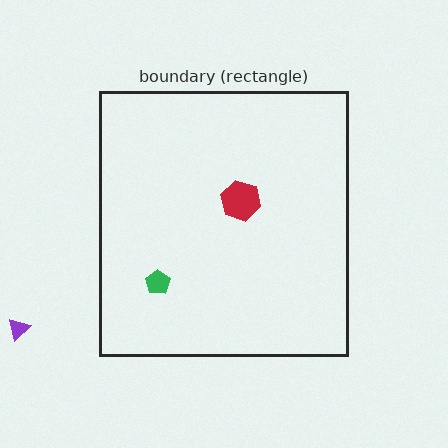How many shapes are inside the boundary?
2 inside, 1 outside.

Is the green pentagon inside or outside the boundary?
Inside.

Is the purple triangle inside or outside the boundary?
Outside.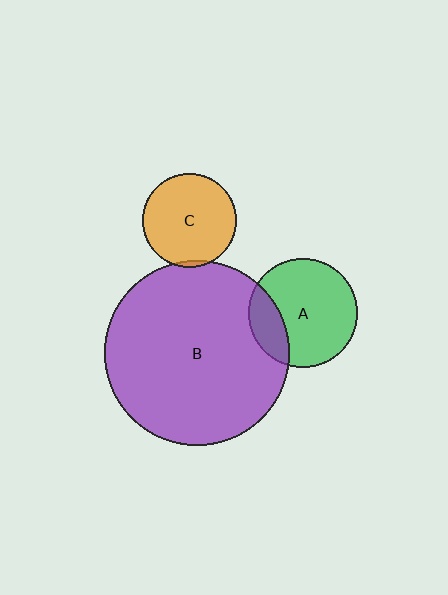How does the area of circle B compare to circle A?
Approximately 2.9 times.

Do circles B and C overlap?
Yes.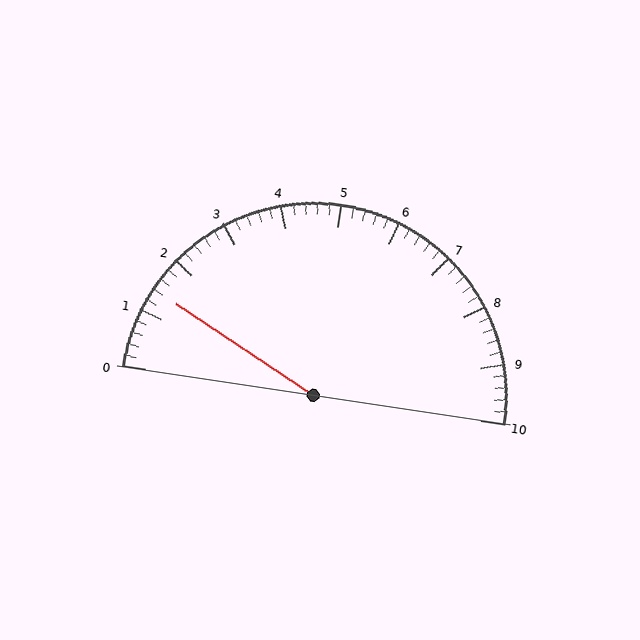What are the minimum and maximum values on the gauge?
The gauge ranges from 0 to 10.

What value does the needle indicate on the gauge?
The needle indicates approximately 1.4.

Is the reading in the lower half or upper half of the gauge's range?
The reading is in the lower half of the range (0 to 10).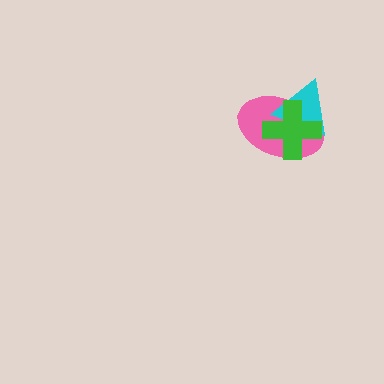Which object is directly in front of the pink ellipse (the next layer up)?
The cyan triangle is directly in front of the pink ellipse.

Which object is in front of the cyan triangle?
The green cross is in front of the cyan triangle.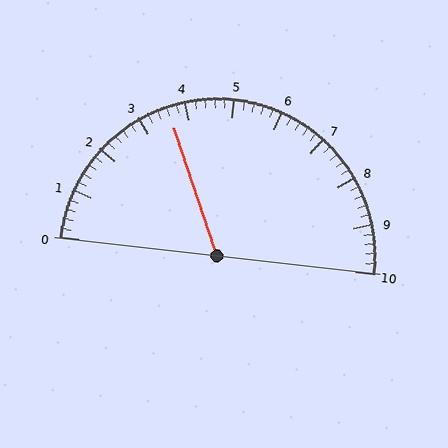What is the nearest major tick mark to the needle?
The nearest major tick mark is 4.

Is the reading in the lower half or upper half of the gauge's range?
The reading is in the lower half of the range (0 to 10).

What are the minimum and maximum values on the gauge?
The gauge ranges from 0 to 10.